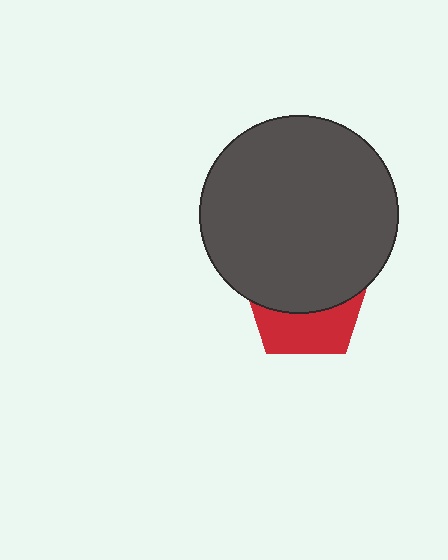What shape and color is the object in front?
The object in front is a dark gray circle.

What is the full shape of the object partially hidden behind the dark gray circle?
The partially hidden object is a red pentagon.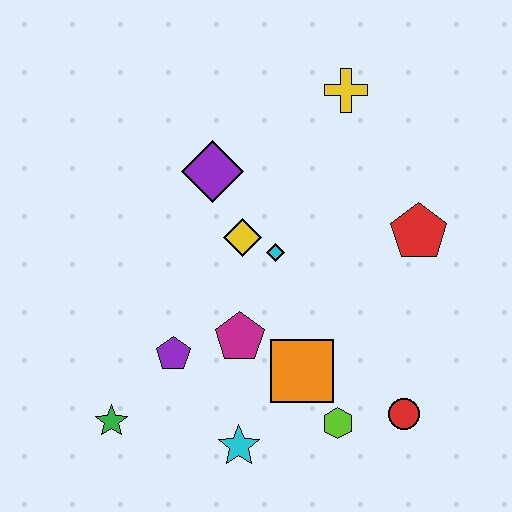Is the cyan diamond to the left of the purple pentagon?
No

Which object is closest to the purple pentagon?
The magenta pentagon is closest to the purple pentagon.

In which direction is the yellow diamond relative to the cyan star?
The yellow diamond is above the cyan star.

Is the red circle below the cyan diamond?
Yes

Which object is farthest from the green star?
The yellow cross is farthest from the green star.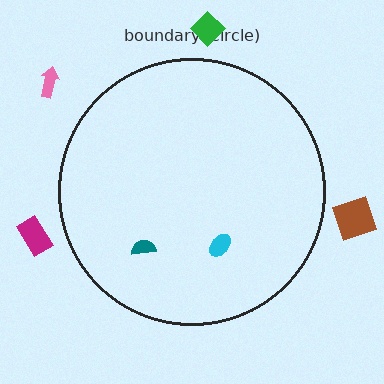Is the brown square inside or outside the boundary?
Outside.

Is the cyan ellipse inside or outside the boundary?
Inside.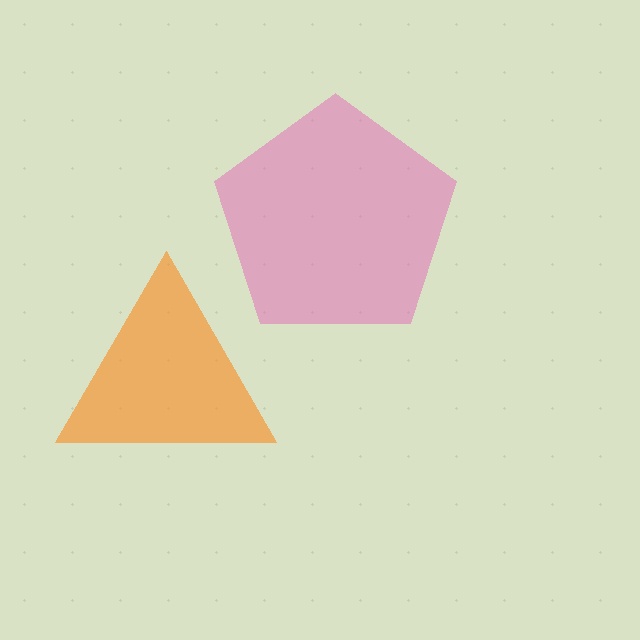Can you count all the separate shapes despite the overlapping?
Yes, there are 2 separate shapes.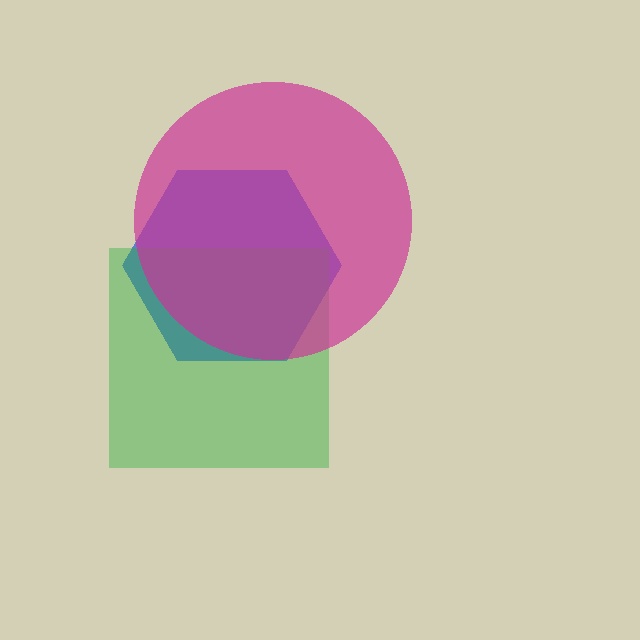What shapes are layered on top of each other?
The layered shapes are: a blue hexagon, a green square, a magenta circle.